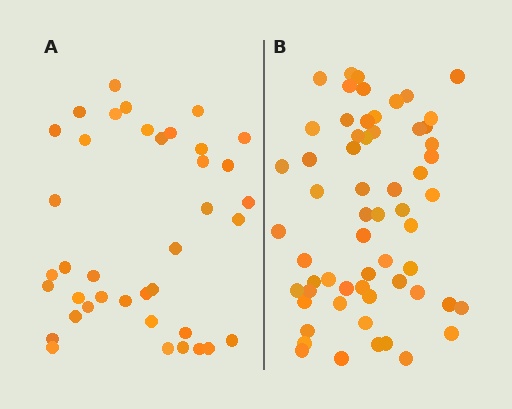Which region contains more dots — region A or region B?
Region B (the right region) has more dots.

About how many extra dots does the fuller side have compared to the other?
Region B has approximately 20 more dots than region A.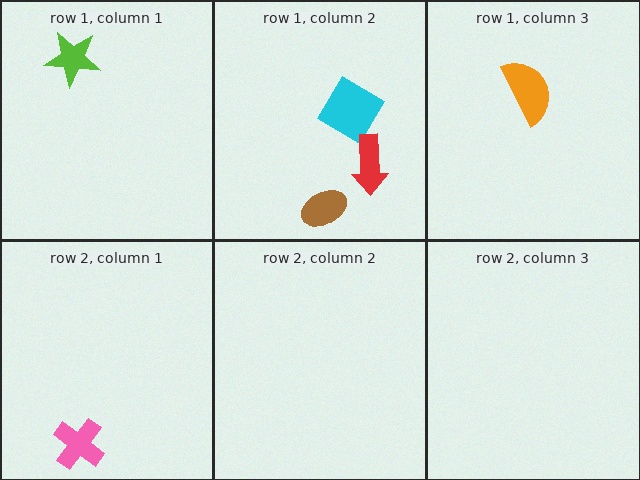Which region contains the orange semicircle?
The row 1, column 3 region.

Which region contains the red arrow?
The row 1, column 2 region.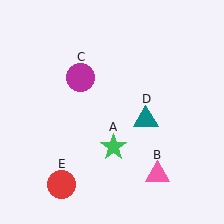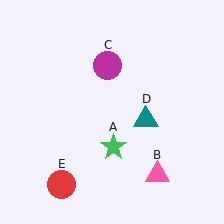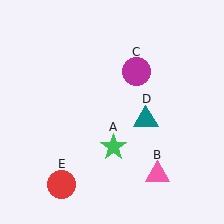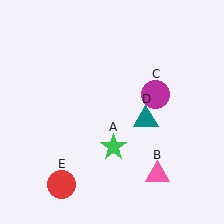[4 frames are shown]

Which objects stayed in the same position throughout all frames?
Green star (object A) and pink triangle (object B) and teal triangle (object D) and red circle (object E) remained stationary.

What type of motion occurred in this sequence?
The magenta circle (object C) rotated clockwise around the center of the scene.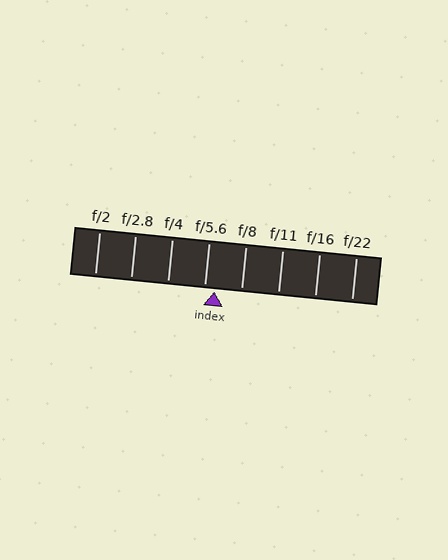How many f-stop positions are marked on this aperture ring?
There are 8 f-stop positions marked.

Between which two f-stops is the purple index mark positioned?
The index mark is between f/5.6 and f/8.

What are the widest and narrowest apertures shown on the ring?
The widest aperture shown is f/2 and the narrowest is f/22.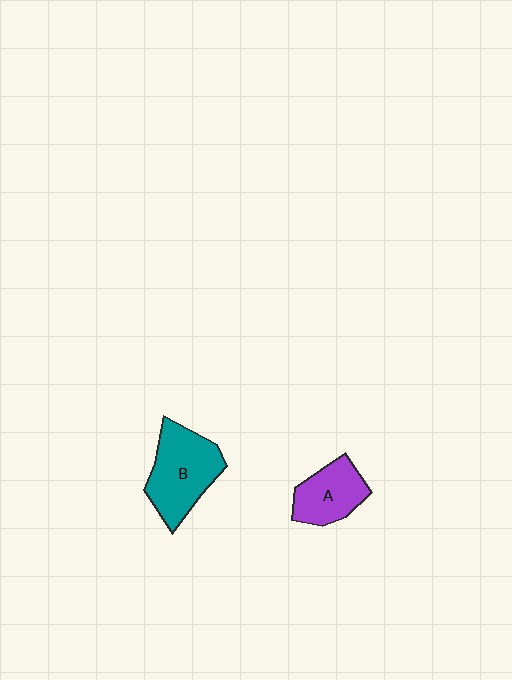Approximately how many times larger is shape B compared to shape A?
Approximately 1.5 times.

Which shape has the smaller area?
Shape A (purple).